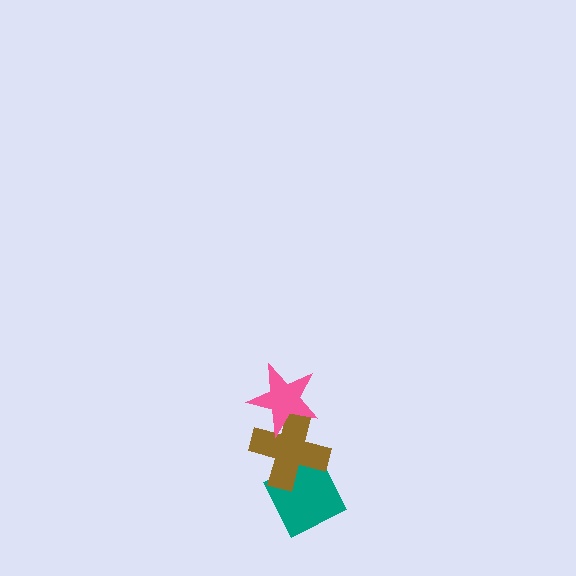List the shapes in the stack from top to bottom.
From top to bottom: the pink star, the brown cross, the teal diamond.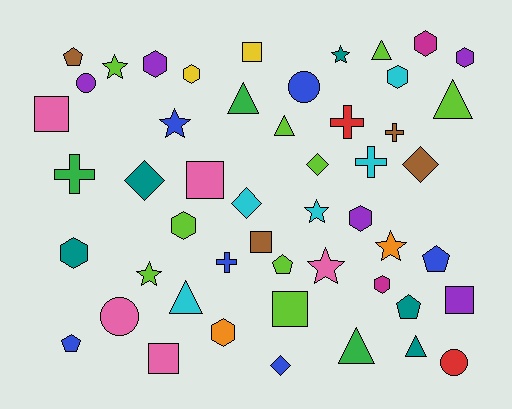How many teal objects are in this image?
There are 5 teal objects.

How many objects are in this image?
There are 50 objects.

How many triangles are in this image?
There are 7 triangles.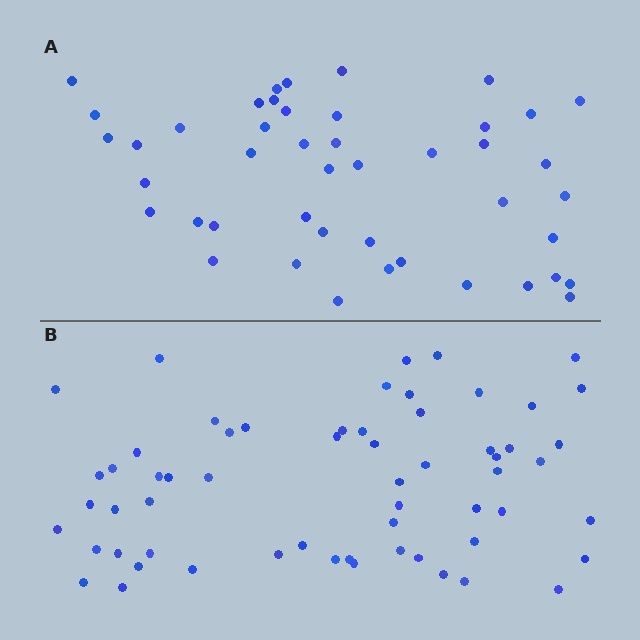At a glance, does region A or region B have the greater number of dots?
Region B (the bottom region) has more dots.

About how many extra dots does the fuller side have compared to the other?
Region B has approximately 15 more dots than region A.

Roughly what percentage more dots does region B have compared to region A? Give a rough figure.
About 35% more.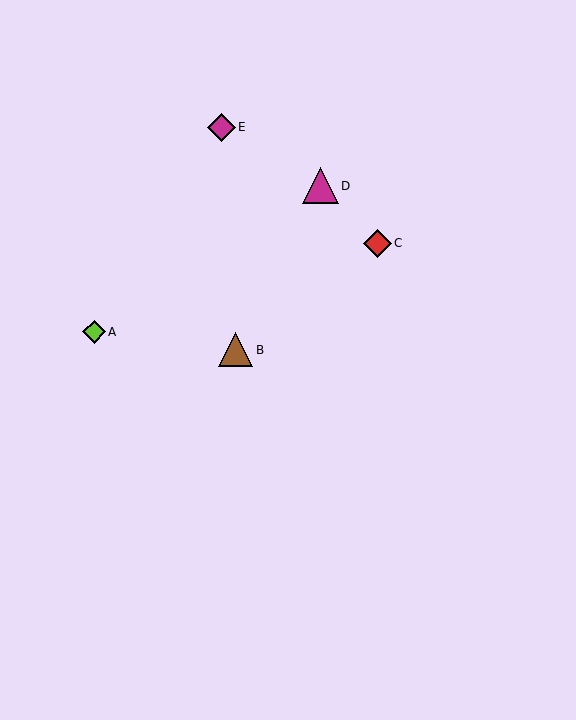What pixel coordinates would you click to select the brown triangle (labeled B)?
Click at (236, 350) to select the brown triangle B.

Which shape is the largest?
The magenta triangle (labeled D) is the largest.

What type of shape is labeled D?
Shape D is a magenta triangle.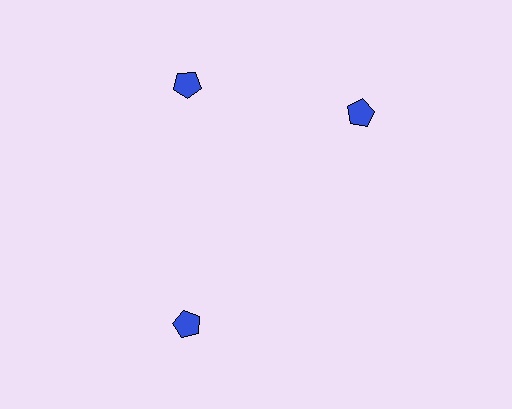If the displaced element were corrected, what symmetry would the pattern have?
It would have 3-fold rotational symmetry — the pattern would map onto itself every 120 degrees.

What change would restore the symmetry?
The symmetry would be restored by rotating it back into even spacing with its neighbors so that all 3 pentagons sit at equal angles and equal distance from the center.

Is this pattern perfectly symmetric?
No. The 3 blue pentagons are arranged in a ring, but one element near the 3 o'clock position is rotated out of alignment along the ring, breaking the 3-fold rotational symmetry.